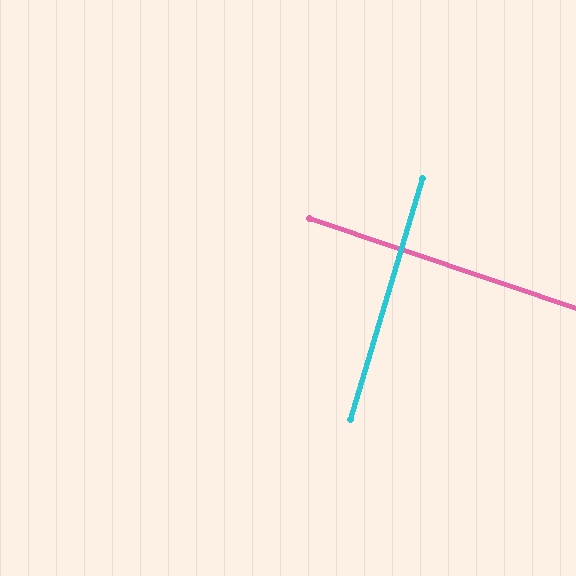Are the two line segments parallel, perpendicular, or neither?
Perpendicular — they meet at approximately 88°.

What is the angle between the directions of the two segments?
Approximately 88 degrees.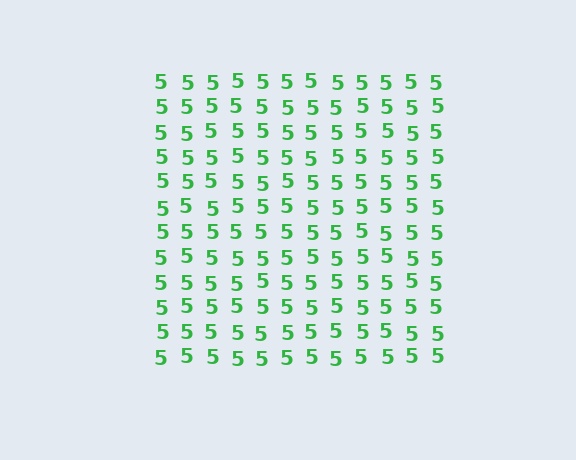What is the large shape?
The large shape is a square.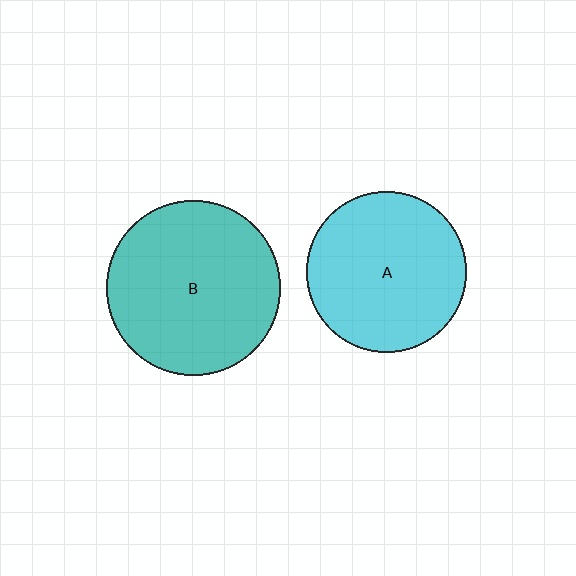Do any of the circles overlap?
No, none of the circles overlap.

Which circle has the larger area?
Circle B (teal).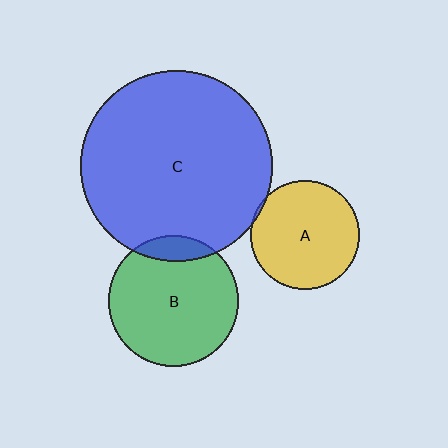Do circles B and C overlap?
Yes.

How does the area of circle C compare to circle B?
Approximately 2.2 times.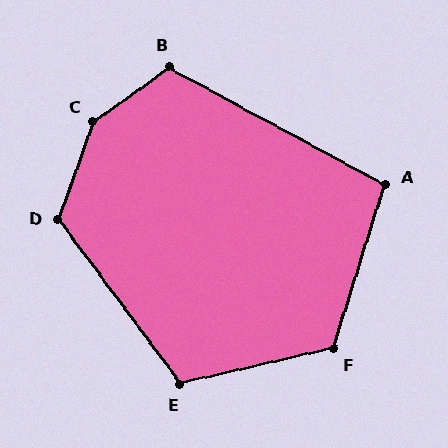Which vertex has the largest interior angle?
C, at approximately 145 degrees.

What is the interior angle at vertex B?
Approximately 116 degrees (obtuse).